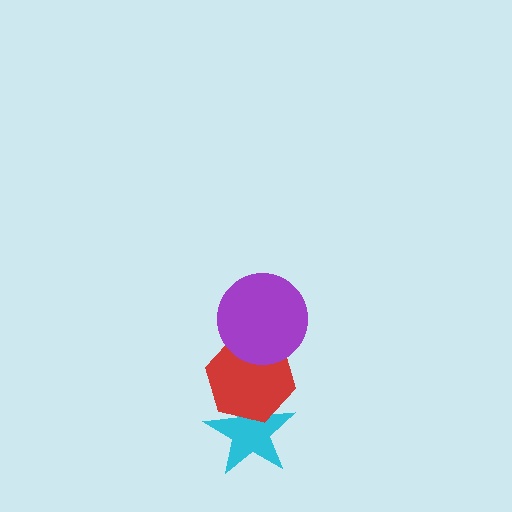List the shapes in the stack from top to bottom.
From top to bottom: the purple circle, the red hexagon, the cyan star.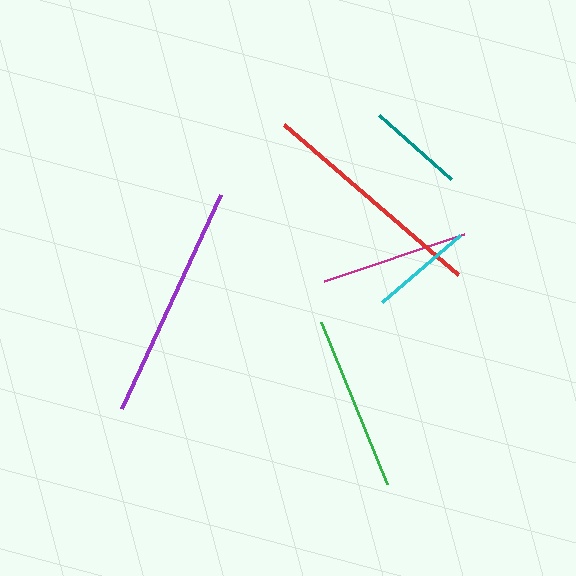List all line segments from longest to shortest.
From longest to shortest: purple, red, green, magenta, cyan, teal.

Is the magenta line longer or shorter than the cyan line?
The magenta line is longer than the cyan line.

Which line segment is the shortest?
The teal line is the shortest at approximately 96 pixels.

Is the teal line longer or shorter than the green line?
The green line is longer than the teal line.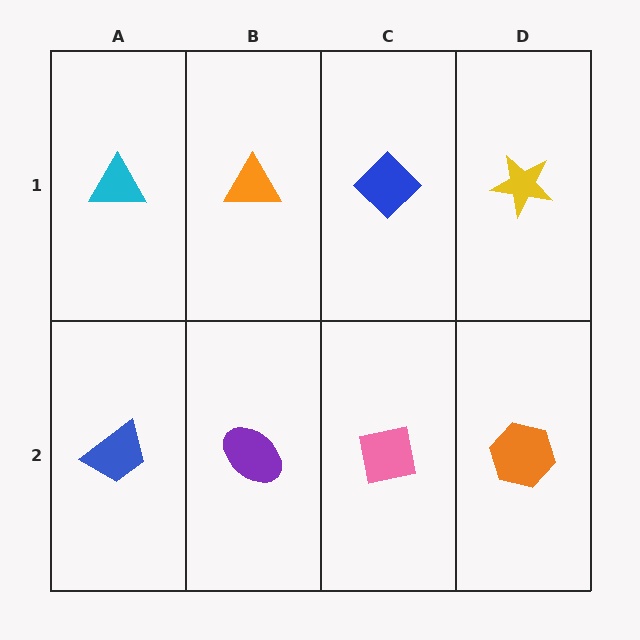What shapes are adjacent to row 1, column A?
A blue trapezoid (row 2, column A), an orange triangle (row 1, column B).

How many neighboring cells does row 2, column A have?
2.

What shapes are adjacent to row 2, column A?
A cyan triangle (row 1, column A), a purple ellipse (row 2, column B).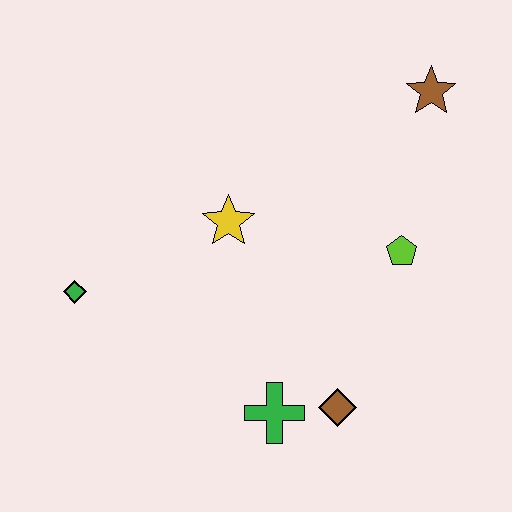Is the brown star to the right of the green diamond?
Yes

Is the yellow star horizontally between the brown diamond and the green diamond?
Yes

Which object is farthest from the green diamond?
The brown star is farthest from the green diamond.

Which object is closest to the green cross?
The brown diamond is closest to the green cross.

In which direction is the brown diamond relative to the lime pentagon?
The brown diamond is below the lime pentagon.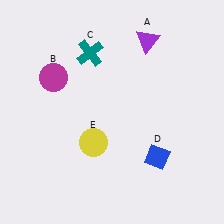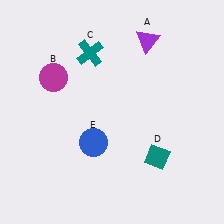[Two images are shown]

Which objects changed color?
D changed from blue to teal. E changed from yellow to blue.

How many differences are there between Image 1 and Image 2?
There are 2 differences between the two images.